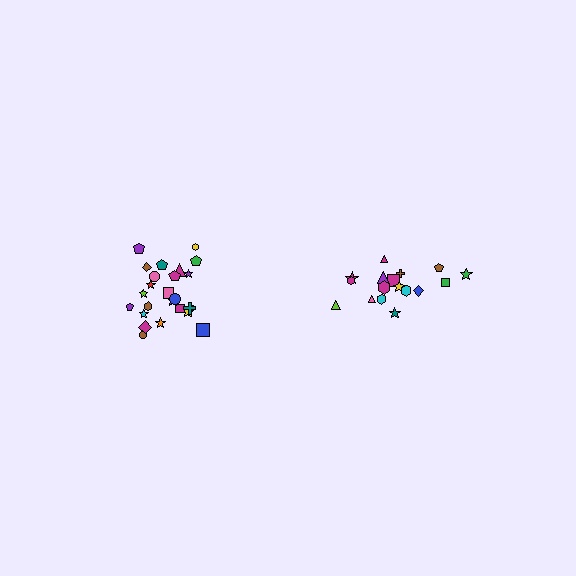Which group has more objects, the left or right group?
The left group.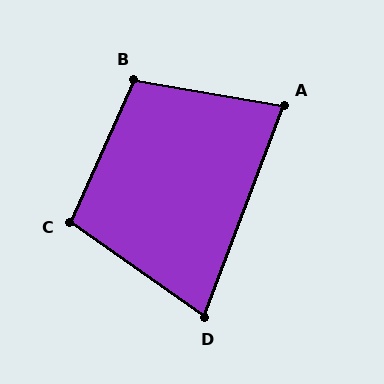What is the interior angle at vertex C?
Approximately 101 degrees (obtuse).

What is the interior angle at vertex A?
Approximately 79 degrees (acute).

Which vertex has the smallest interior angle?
D, at approximately 76 degrees.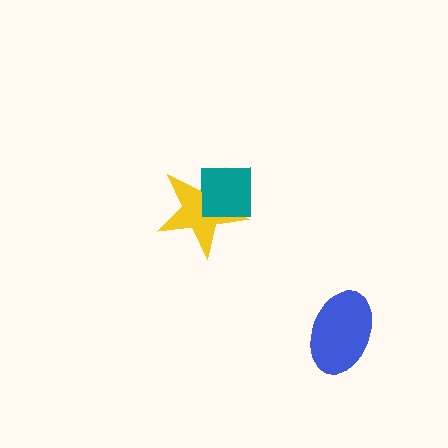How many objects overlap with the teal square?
1 object overlaps with the teal square.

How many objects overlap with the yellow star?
1 object overlaps with the yellow star.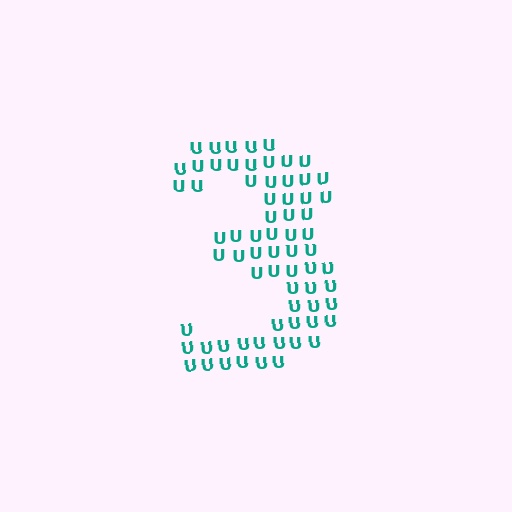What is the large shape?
The large shape is the digit 3.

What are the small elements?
The small elements are letter U's.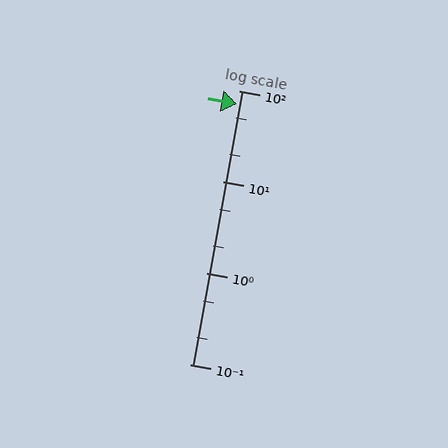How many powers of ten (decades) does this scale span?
The scale spans 3 decades, from 0.1 to 100.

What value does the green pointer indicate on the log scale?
The pointer indicates approximately 71.